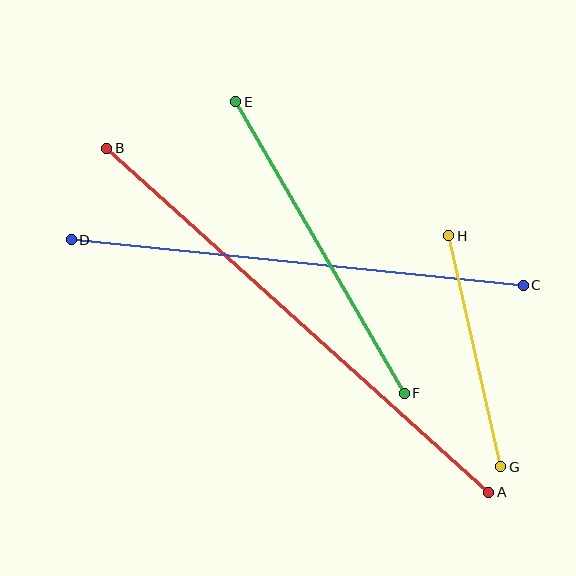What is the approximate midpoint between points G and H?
The midpoint is at approximately (475, 351) pixels.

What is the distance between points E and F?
The distance is approximately 336 pixels.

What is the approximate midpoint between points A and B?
The midpoint is at approximately (298, 320) pixels.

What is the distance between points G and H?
The distance is approximately 236 pixels.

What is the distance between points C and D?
The distance is approximately 454 pixels.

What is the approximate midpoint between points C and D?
The midpoint is at approximately (297, 262) pixels.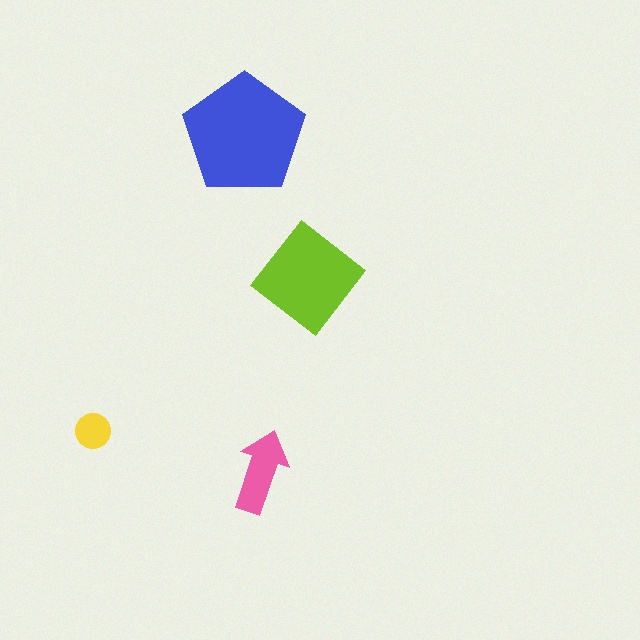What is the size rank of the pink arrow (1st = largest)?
3rd.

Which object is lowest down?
The pink arrow is bottommost.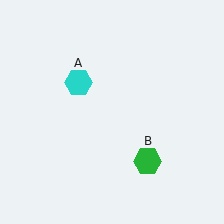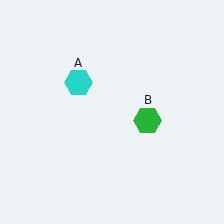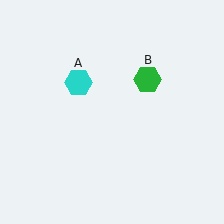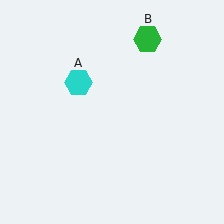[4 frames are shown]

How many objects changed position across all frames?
1 object changed position: green hexagon (object B).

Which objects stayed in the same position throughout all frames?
Cyan hexagon (object A) remained stationary.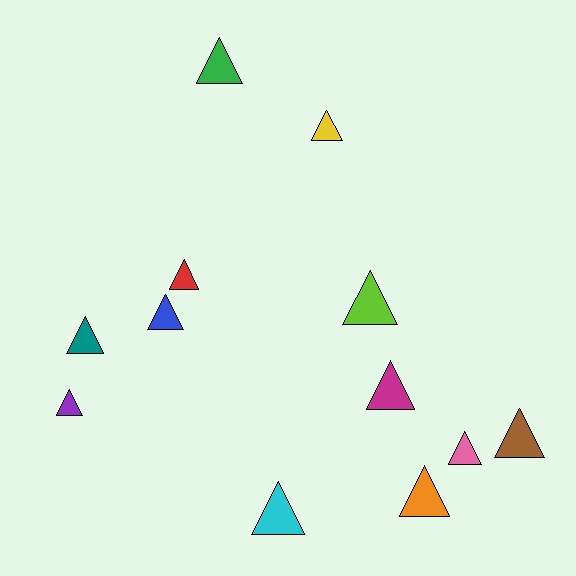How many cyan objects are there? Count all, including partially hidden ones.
There is 1 cyan object.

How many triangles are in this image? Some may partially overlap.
There are 12 triangles.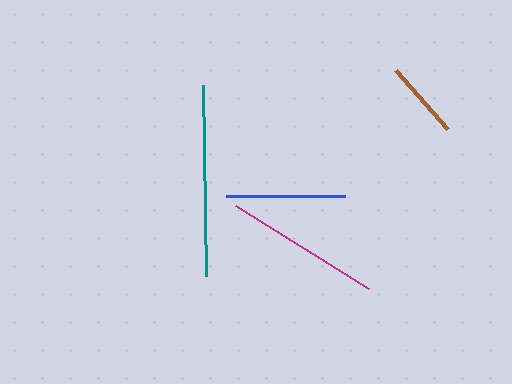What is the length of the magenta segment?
The magenta segment is approximately 157 pixels long.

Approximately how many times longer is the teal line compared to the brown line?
The teal line is approximately 2.4 times the length of the brown line.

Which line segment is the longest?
The teal line is the longest at approximately 191 pixels.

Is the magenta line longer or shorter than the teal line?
The teal line is longer than the magenta line.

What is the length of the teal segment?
The teal segment is approximately 191 pixels long.